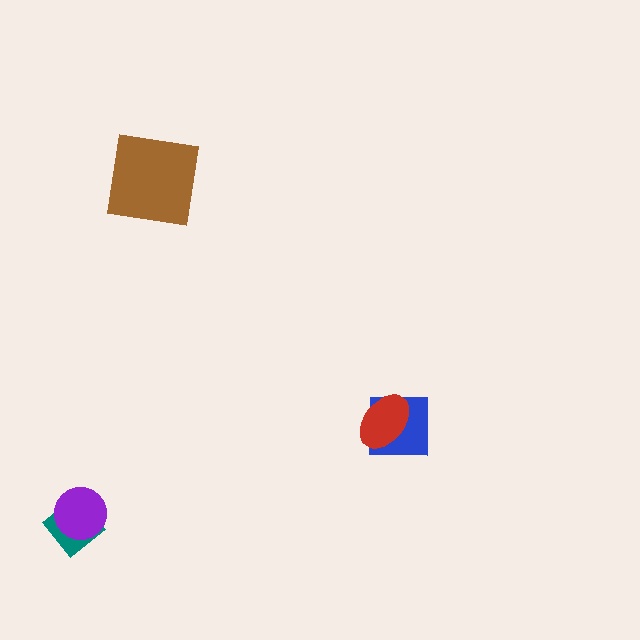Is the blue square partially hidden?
Yes, it is partially covered by another shape.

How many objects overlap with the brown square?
0 objects overlap with the brown square.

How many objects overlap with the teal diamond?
1 object overlaps with the teal diamond.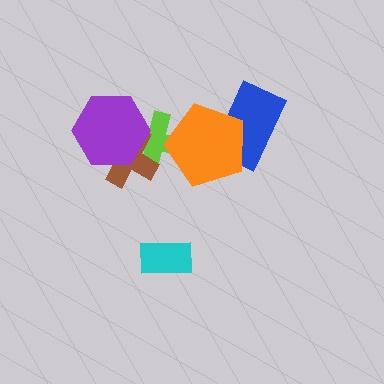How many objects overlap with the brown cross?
2 objects overlap with the brown cross.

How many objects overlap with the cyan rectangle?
0 objects overlap with the cyan rectangle.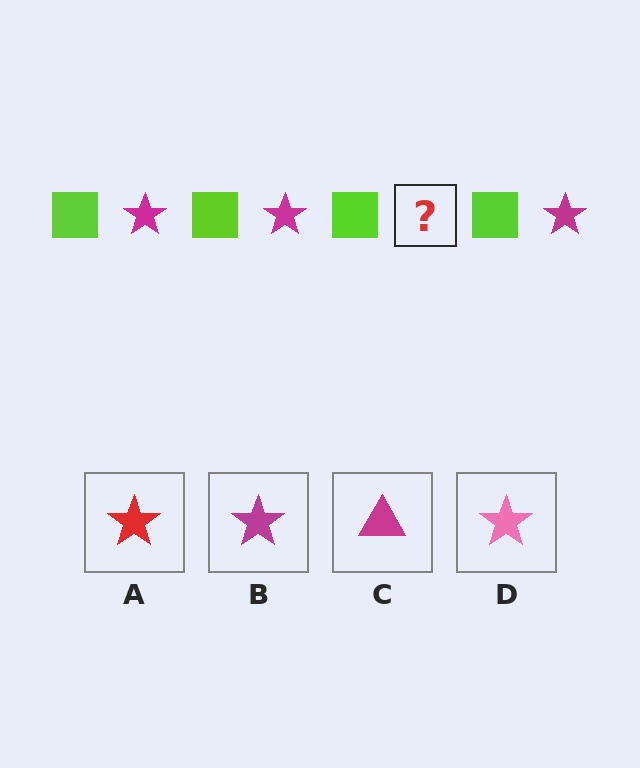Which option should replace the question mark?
Option B.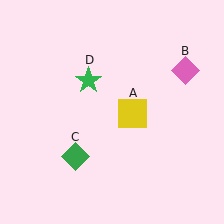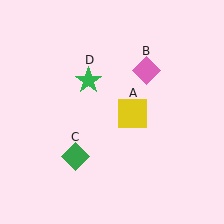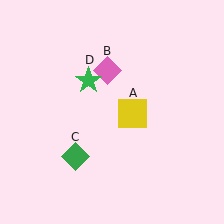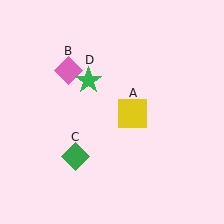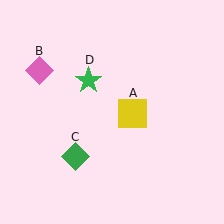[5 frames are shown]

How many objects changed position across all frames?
1 object changed position: pink diamond (object B).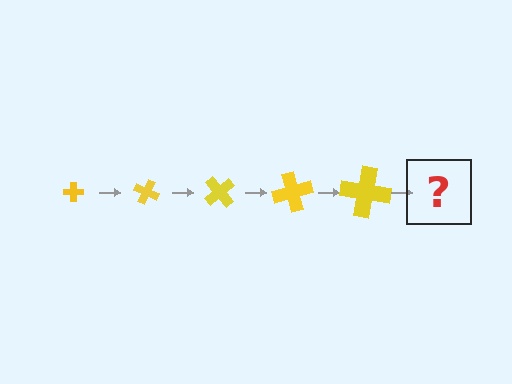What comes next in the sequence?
The next element should be a cross, larger than the previous one and rotated 125 degrees from the start.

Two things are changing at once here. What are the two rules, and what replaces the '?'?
The two rules are that the cross grows larger each step and it rotates 25 degrees each step. The '?' should be a cross, larger than the previous one and rotated 125 degrees from the start.